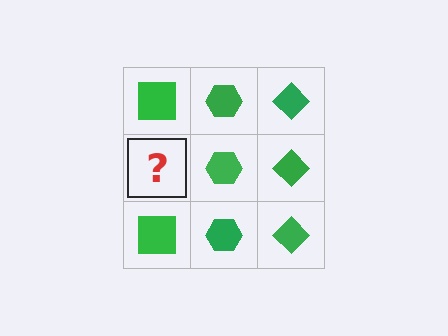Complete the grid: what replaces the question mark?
The question mark should be replaced with a green square.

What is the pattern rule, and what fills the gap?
The rule is that each column has a consistent shape. The gap should be filled with a green square.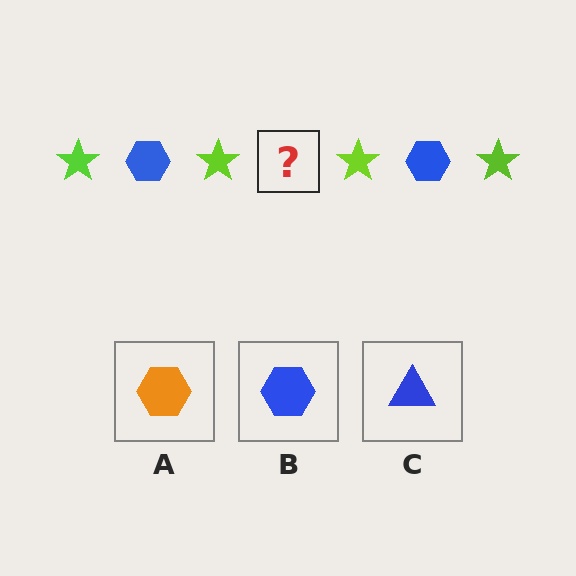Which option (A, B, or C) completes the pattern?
B.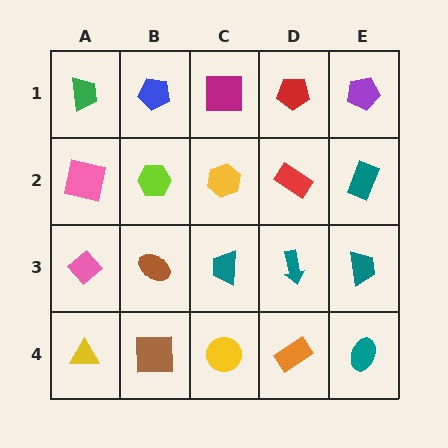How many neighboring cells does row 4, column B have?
3.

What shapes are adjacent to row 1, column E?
A teal rectangle (row 2, column E), a red pentagon (row 1, column D).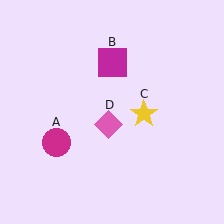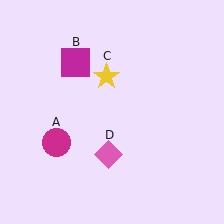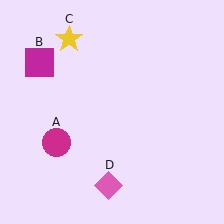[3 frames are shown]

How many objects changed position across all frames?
3 objects changed position: magenta square (object B), yellow star (object C), pink diamond (object D).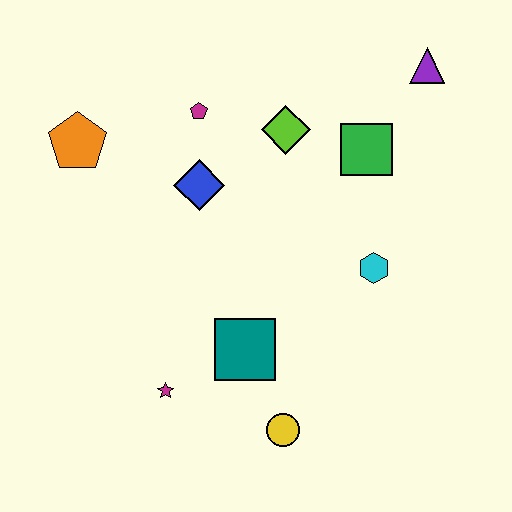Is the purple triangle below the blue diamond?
No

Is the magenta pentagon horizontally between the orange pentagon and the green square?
Yes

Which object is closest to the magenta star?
The teal square is closest to the magenta star.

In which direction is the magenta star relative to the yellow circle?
The magenta star is to the left of the yellow circle.